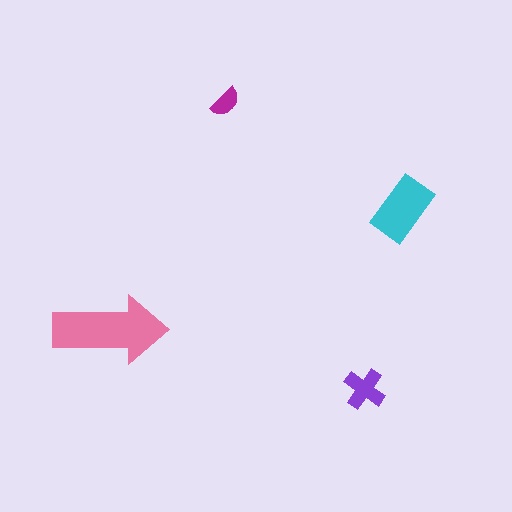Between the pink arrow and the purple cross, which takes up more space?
The pink arrow.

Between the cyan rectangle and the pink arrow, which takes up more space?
The pink arrow.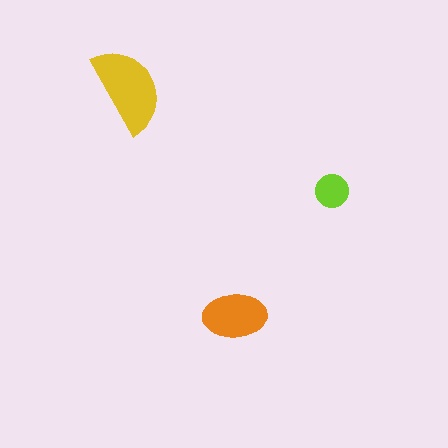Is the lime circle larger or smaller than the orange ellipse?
Smaller.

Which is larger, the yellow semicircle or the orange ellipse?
The yellow semicircle.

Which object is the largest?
The yellow semicircle.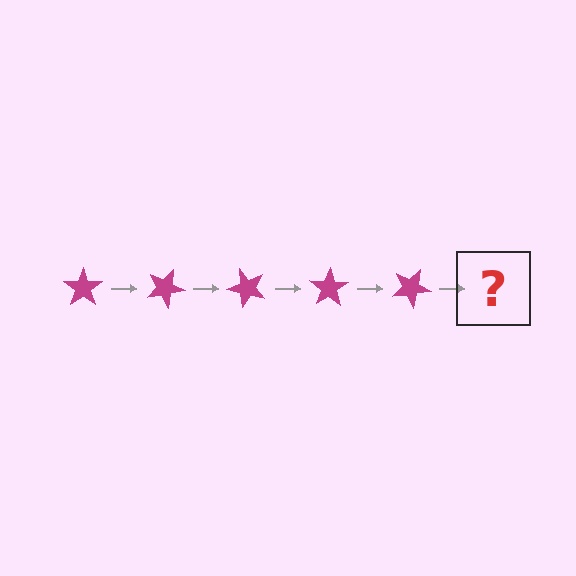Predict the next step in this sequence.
The next step is a magenta star rotated 125 degrees.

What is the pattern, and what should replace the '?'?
The pattern is that the star rotates 25 degrees each step. The '?' should be a magenta star rotated 125 degrees.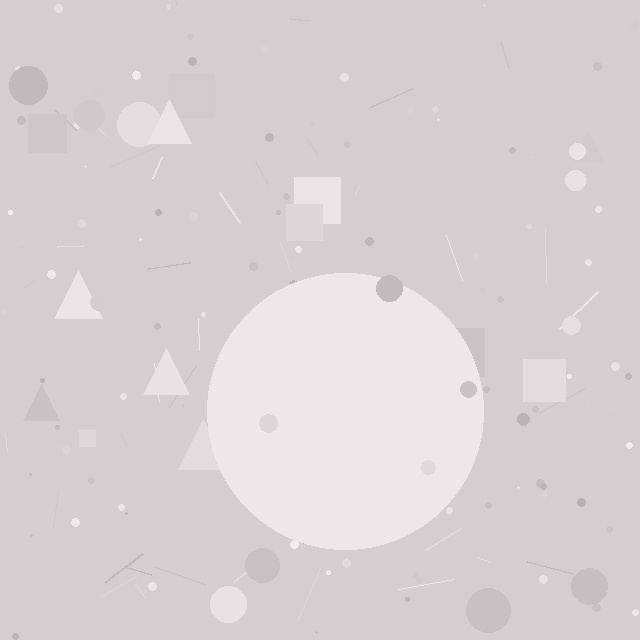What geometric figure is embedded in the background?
A circle is embedded in the background.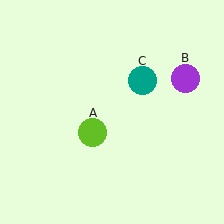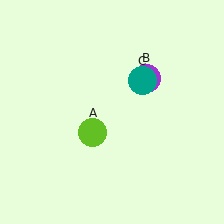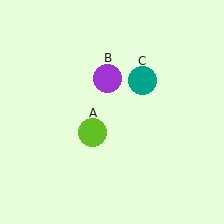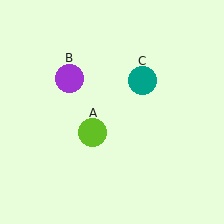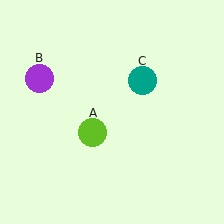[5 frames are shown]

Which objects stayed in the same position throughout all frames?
Lime circle (object A) and teal circle (object C) remained stationary.